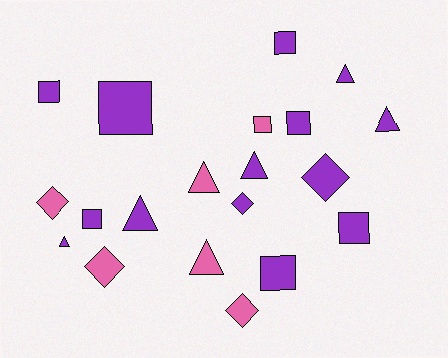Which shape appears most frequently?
Square, with 8 objects.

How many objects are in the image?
There are 20 objects.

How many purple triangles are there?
There are 5 purple triangles.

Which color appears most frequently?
Purple, with 14 objects.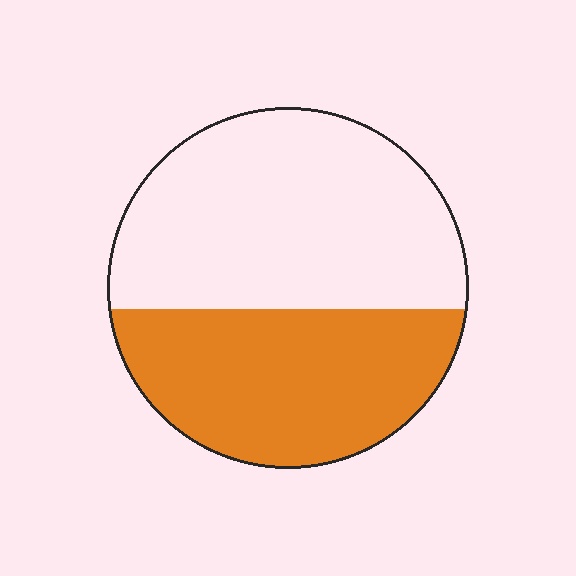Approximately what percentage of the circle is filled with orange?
Approximately 45%.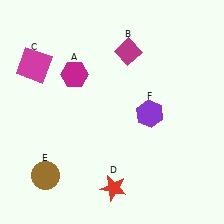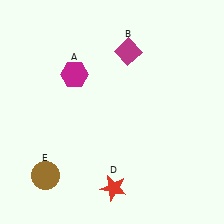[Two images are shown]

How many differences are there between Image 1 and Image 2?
There are 2 differences between the two images.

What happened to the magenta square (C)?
The magenta square (C) was removed in Image 2. It was in the top-left area of Image 1.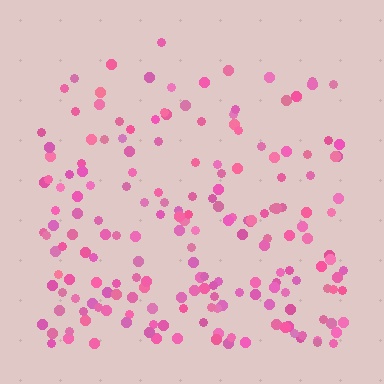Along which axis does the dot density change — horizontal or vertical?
Vertical.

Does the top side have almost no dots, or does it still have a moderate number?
Still a moderate number, just noticeably fewer than the bottom.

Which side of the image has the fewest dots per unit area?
The top.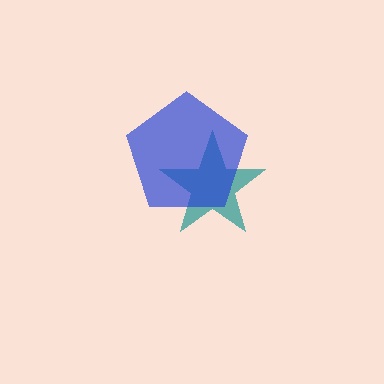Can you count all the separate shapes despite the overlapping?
Yes, there are 2 separate shapes.